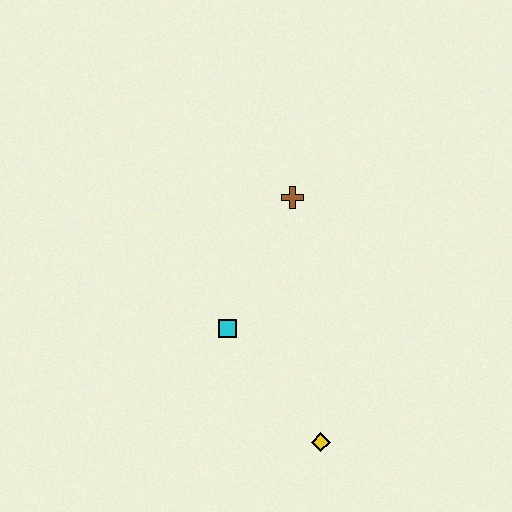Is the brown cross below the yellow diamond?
No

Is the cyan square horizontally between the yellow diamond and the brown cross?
No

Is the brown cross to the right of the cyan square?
Yes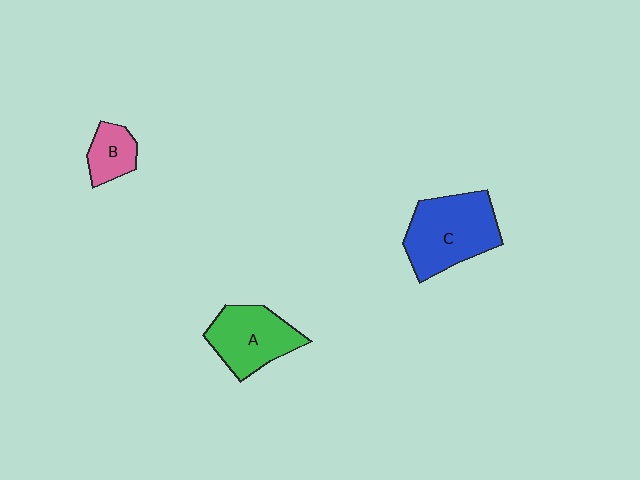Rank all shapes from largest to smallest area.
From largest to smallest: C (blue), A (green), B (pink).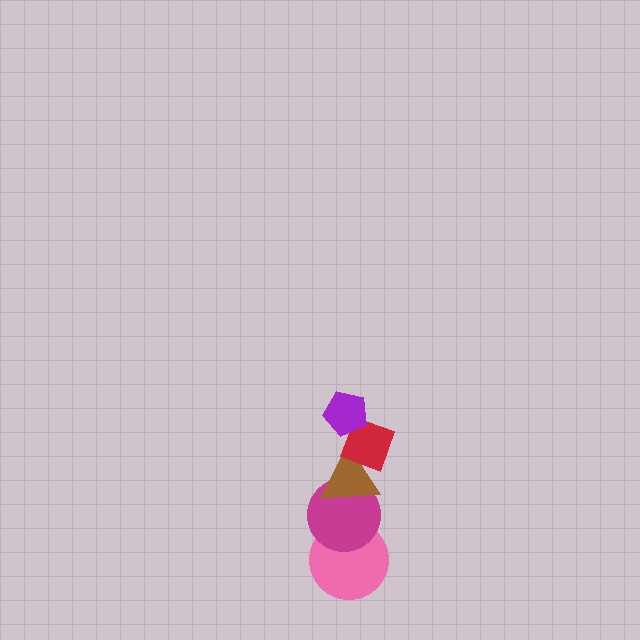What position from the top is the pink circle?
The pink circle is 5th from the top.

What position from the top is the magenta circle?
The magenta circle is 4th from the top.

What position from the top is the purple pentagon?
The purple pentagon is 1st from the top.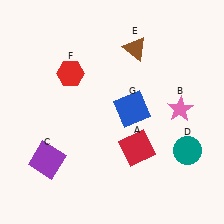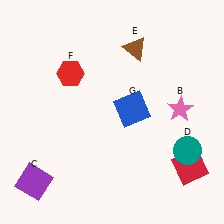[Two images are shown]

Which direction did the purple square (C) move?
The purple square (C) moved down.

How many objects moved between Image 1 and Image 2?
2 objects moved between the two images.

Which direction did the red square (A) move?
The red square (A) moved right.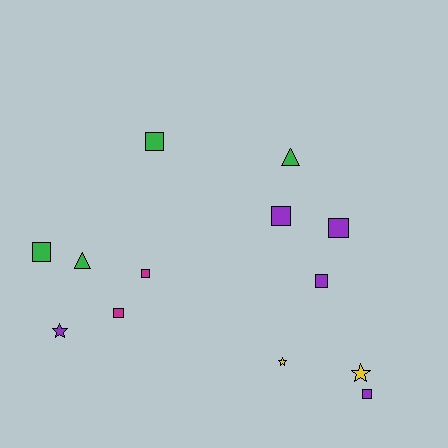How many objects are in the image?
There are 13 objects.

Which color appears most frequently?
Purple, with 5 objects.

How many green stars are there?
There are no green stars.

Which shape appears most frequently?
Square, with 8 objects.